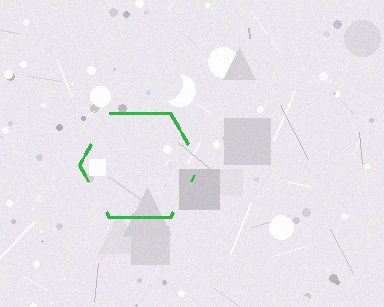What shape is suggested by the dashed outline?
The dashed outline suggests a hexagon.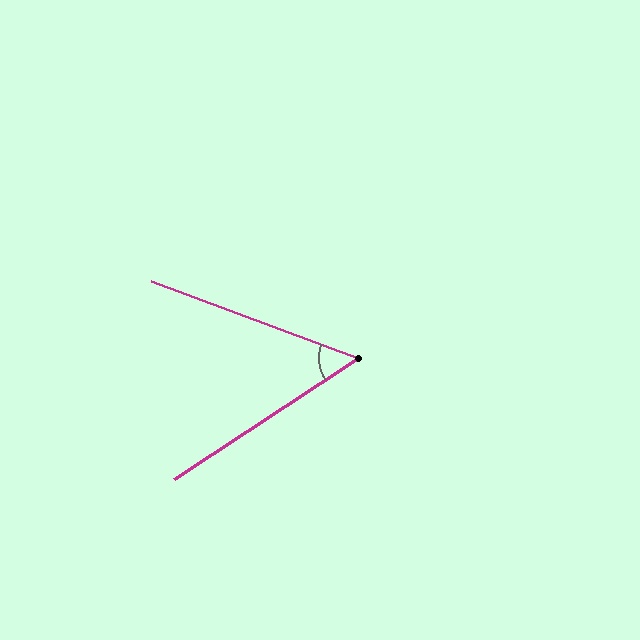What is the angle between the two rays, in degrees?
Approximately 54 degrees.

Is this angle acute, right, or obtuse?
It is acute.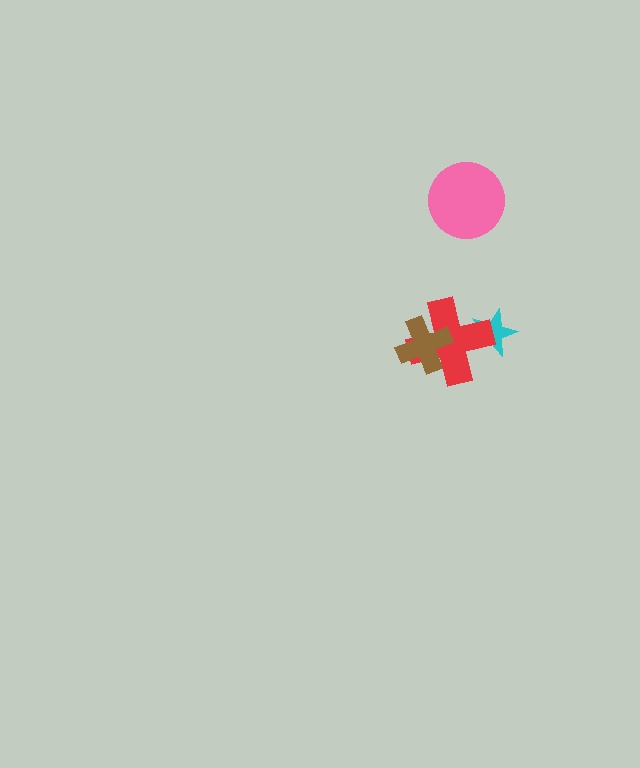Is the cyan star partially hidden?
Yes, it is partially covered by another shape.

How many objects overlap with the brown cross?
1 object overlaps with the brown cross.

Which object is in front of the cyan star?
The red cross is in front of the cyan star.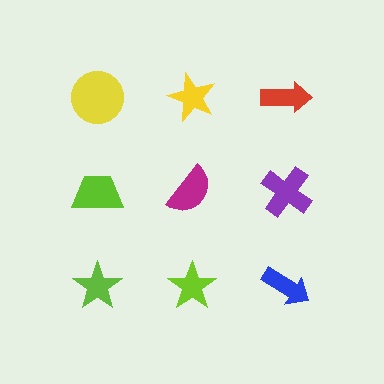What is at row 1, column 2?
A yellow star.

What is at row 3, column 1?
A lime star.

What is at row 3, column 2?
A lime star.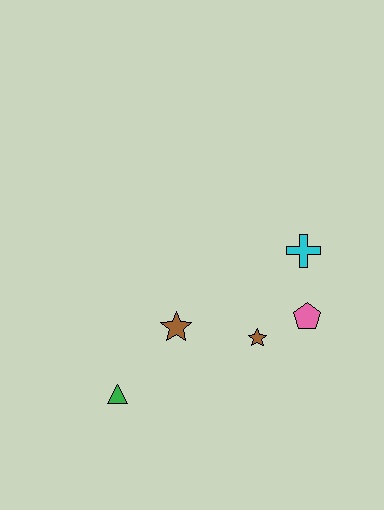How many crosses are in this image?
There is 1 cross.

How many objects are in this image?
There are 5 objects.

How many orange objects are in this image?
There are no orange objects.